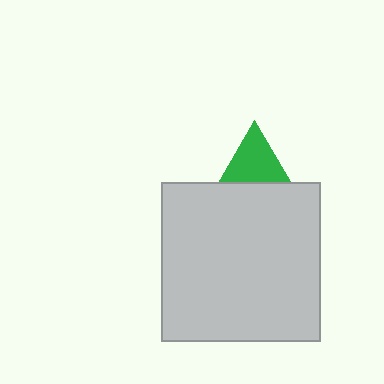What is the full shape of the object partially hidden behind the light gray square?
The partially hidden object is a green triangle.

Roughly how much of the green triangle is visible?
About half of it is visible (roughly 52%).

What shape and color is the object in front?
The object in front is a light gray square.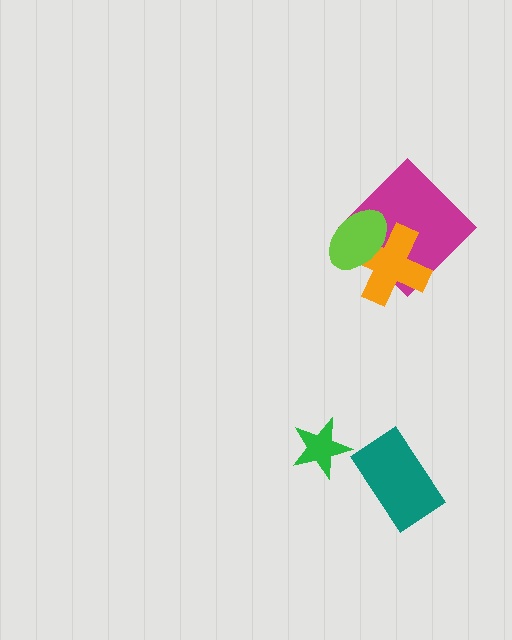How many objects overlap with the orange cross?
2 objects overlap with the orange cross.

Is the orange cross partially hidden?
Yes, it is partially covered by another shape.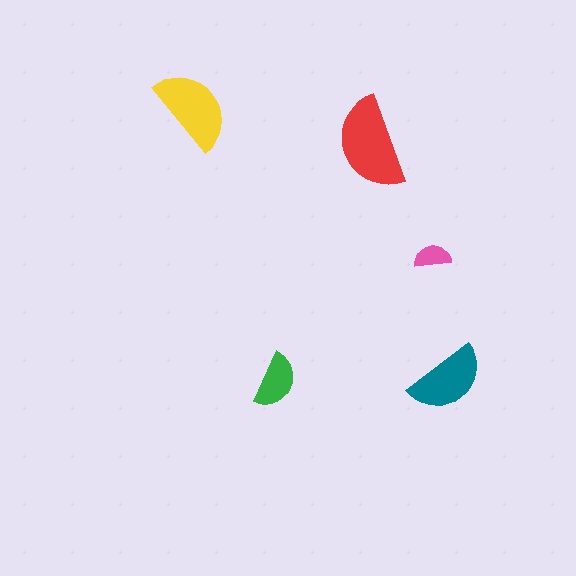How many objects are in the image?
There are 5 objects in the image.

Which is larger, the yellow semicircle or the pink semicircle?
The yellow one.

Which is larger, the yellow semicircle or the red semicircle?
The red one.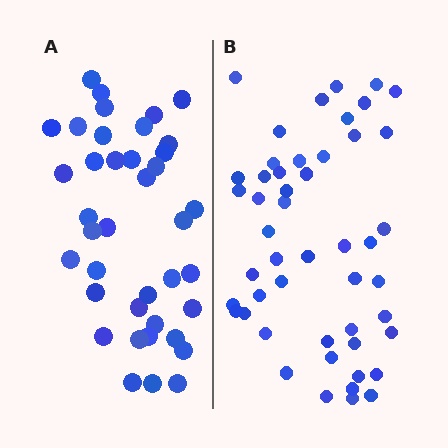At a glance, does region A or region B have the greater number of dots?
Region B (the right region) has more dots.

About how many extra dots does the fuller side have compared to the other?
Region B has roughly 10 or so more dots than region A.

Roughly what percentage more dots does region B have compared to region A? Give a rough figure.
About 25% more.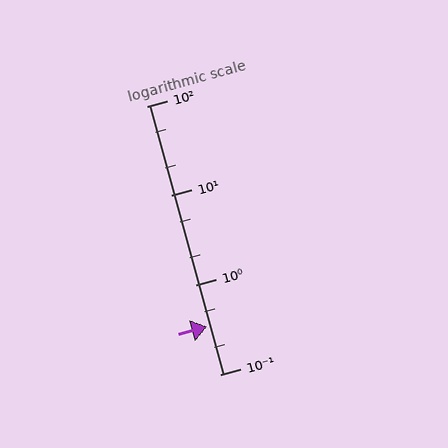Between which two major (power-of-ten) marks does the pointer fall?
The pointer is between 0.1 and 1.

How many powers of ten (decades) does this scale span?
The scale spans 3 decades, from 0.1 to 100.